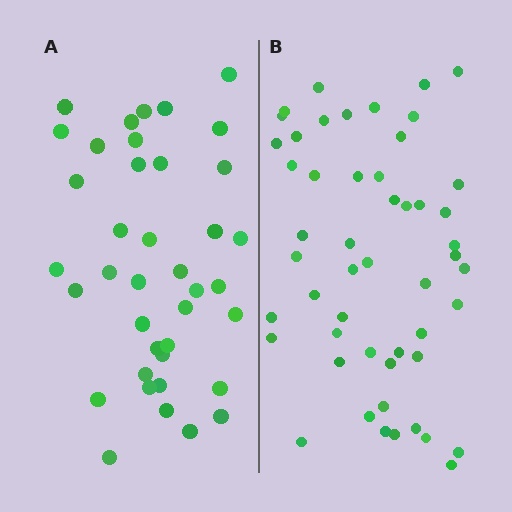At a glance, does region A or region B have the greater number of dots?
Region B (the right region) has more dots.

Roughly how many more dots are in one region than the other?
Region B has roughly 12 or so more dots than region A.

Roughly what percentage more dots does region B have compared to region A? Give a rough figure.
About 30% more.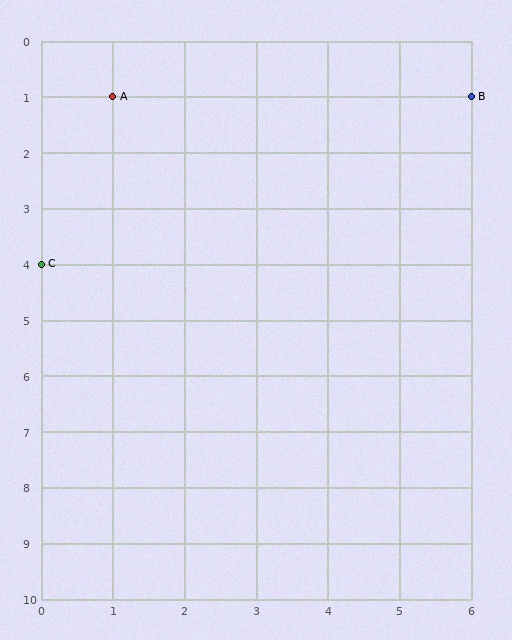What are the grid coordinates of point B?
Point B is at grid coordinates (6, 1).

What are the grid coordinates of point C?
Point C is at grid coordinates (0, 4).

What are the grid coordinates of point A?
Point A is at grid coordinates (1, 1).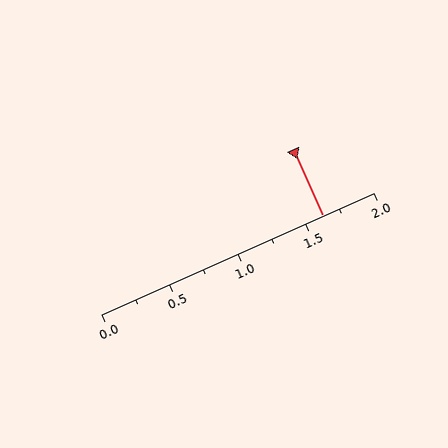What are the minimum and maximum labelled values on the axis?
The axis runs from 0.0 to 2.0.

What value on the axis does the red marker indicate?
The marker indicates approximately 1.62.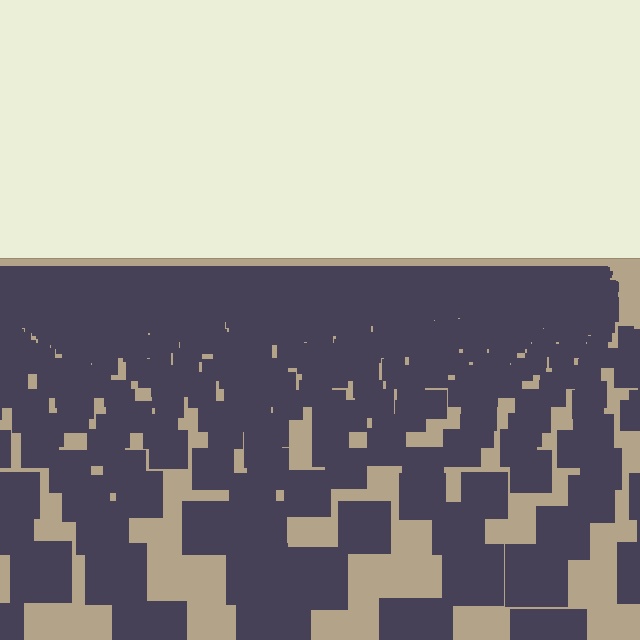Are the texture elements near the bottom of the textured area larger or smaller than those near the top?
Larger. Near the bottom, elements are closer to the viewer and appear at a bigger on-screen size.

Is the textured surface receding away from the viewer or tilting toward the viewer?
The surface is receding away from the viewer. Texture elements get smaller and denser toward the top.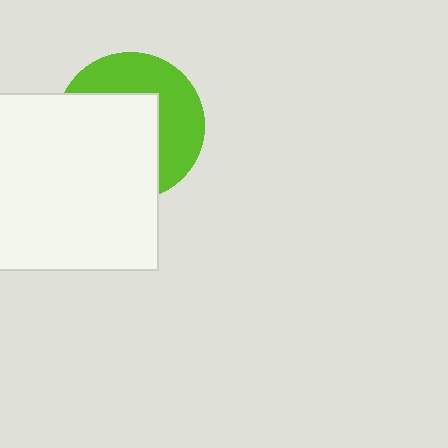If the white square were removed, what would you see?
You would see the complete lime circle.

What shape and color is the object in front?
The object in front is a white square.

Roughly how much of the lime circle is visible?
A small part of it is visible (roughly 44%).